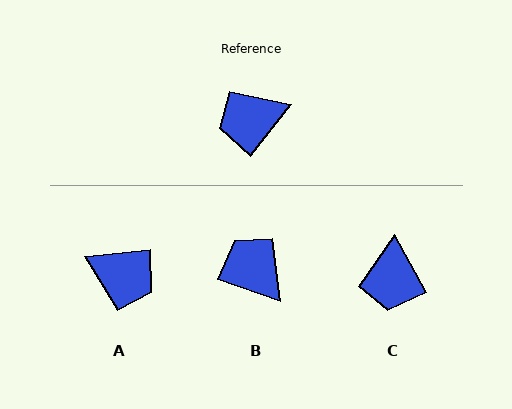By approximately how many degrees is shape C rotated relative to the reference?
Approximately 66 degrees counter-clockwise.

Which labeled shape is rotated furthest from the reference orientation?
A, about 133 degrees away.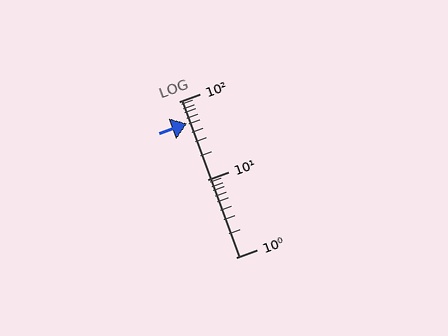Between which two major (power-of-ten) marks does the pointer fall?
The pointer is between 10 and 100.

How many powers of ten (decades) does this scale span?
The scale spans 2 decades, from 1 to 100.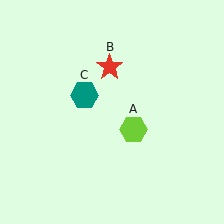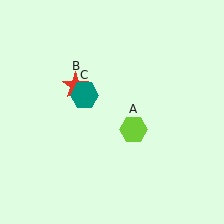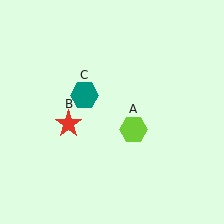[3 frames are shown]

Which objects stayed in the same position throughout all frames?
Lime hexagon (object A) and teal hexagon (object C) remained stationary.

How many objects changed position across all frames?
1 object changed position: red star (object B).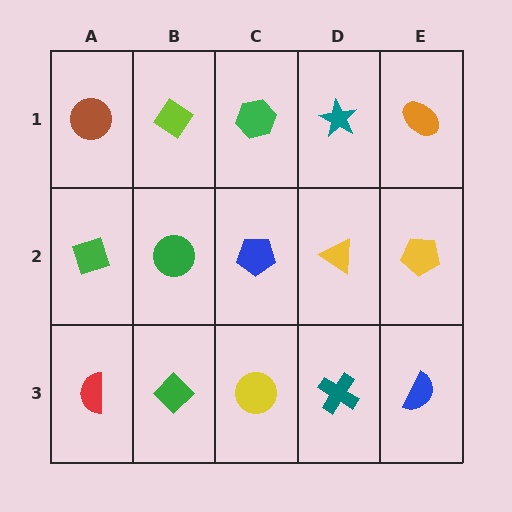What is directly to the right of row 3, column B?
A yellow circle.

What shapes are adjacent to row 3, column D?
A yellow triangle (row 2, column D), a yellow circle (row 3, column C), a blue semicircle (row 3, column E).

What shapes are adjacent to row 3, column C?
A blue pentagon (row 2, column C), a green diamond (row 3, column B), a teal cross (row 3, column D).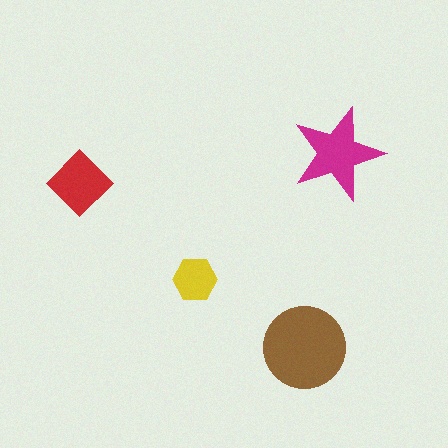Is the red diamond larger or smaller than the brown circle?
Smaller.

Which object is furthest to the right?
The magenta star is rightmost.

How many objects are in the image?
There are 4 objects in the image.